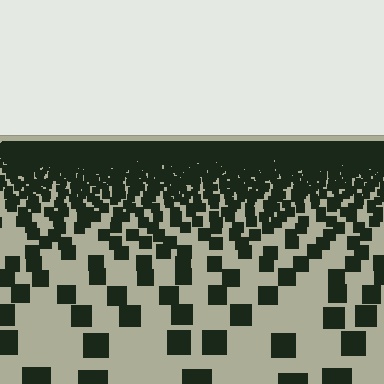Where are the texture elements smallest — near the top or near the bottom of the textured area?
Near the top.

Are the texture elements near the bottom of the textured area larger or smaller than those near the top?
Larger. Near the bottom, elements are closer to the viewer and appear at a bigger on-screen size.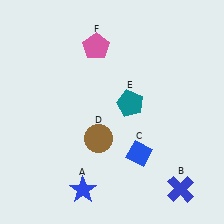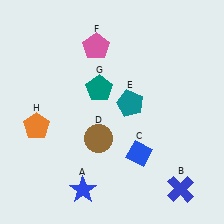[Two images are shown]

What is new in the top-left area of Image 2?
A teal pentagon (G) was added in the top-left area of Image 2.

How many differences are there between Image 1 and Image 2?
There are 2 differences between the two images.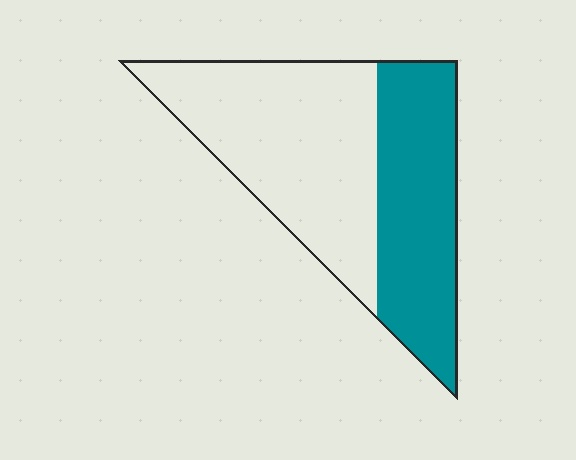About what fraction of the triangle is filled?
About two fifths (2/5).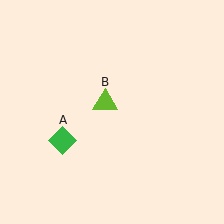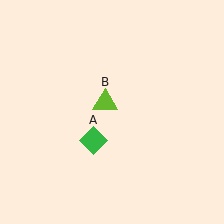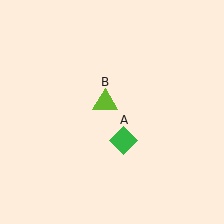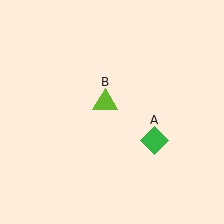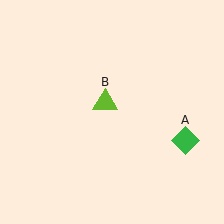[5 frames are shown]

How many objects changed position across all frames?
1 object changed position: green diamond (object A).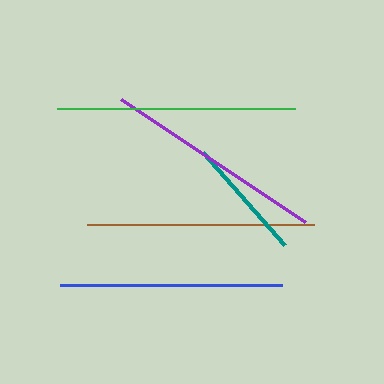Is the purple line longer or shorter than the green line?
The green line is longer than the purple line.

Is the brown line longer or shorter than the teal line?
The brown line is longer than the teal line.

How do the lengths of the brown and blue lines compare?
The brown and blue lines are approximately the same length.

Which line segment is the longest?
The green line is the longest at approximately 238 pixels.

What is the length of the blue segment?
The blue segment is approximately 222 pixels long.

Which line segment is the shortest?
The teal line is the shortest at approximately 124 pixels.